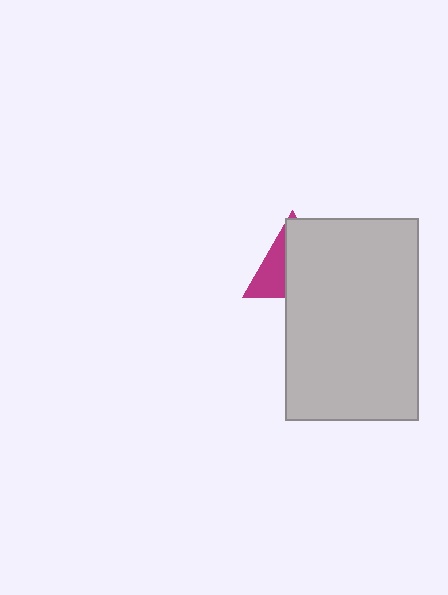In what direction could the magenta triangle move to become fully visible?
The magenta triangle could move left. That would shift it out from behind the light gray rectangle entirely.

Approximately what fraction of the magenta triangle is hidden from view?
Roughly 62% of the magenta triangle is hidden behind the light gray rectangle.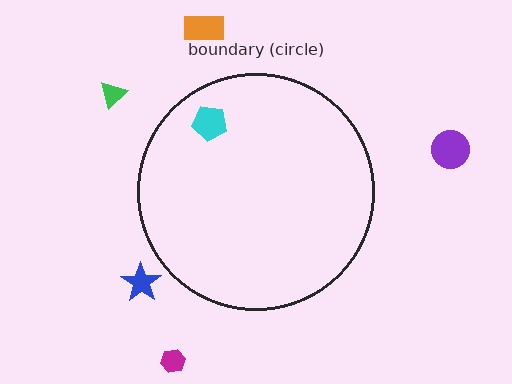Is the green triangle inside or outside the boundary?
Outside.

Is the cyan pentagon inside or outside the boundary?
Inside.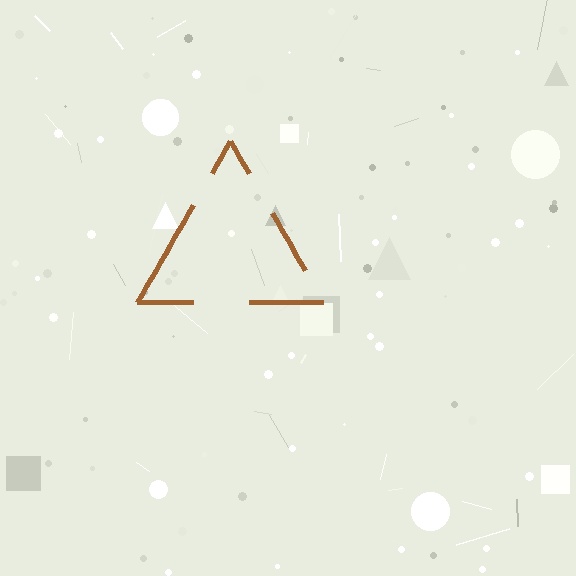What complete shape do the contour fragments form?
The contour fragments form a triangle.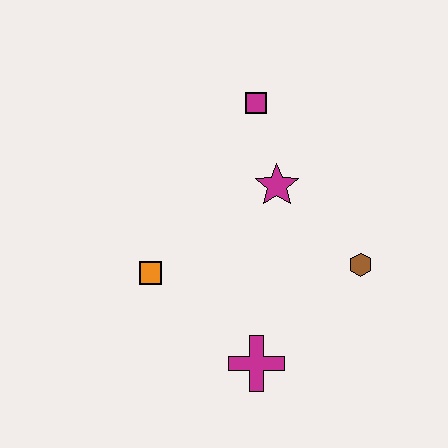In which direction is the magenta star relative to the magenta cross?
The magenta star is above the magenta cross.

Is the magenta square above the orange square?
Yes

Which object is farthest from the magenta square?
The magenta cross is farthest from the magenta square.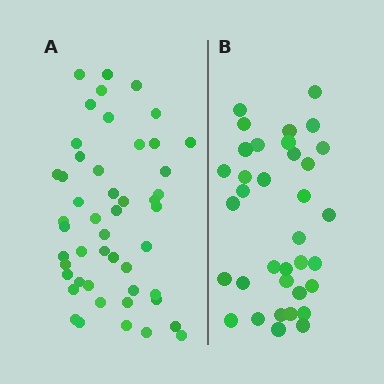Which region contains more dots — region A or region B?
Region A (the left region) has more dots.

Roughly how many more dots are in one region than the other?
Region A has approximately 15 more dots than region B.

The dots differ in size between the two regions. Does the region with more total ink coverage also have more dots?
No. Region B has more total ink coverage because its dots are larger, but region A actually contains more individual dots. Total area can be misleading — the number of items is what matters here.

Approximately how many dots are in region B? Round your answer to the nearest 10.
About 40 dots. (The exact count is 35, which rounds to 40.)